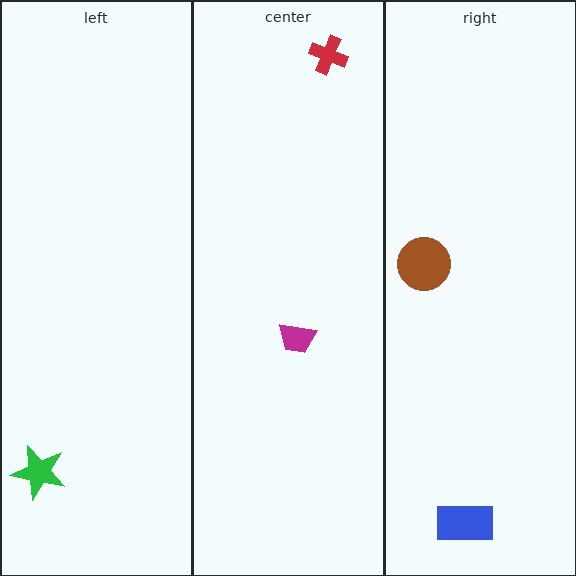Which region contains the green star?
The left region.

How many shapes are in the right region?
2.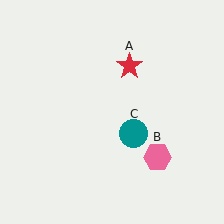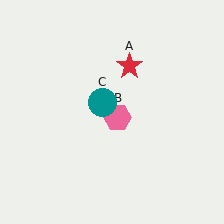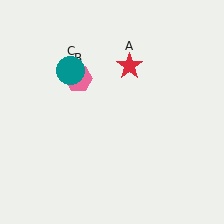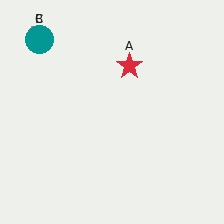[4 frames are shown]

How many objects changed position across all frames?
2 objects changed position: pink hexagon (object B), teal circle (object C).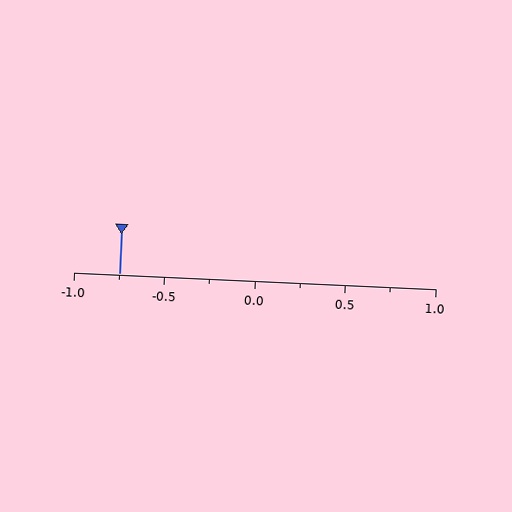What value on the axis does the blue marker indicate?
The marker indicates approximately -0.75.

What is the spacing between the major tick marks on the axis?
The major ticks are spaced 0.5 apart.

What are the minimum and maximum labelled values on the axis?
The axis runs from -1.0 to 1.0.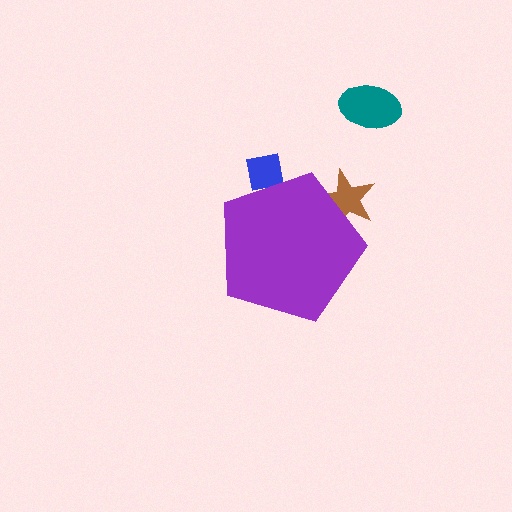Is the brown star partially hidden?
Yes, the brown star is partially hidden behind the purple pentagon.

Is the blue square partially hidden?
Yes, the blue square is partially hidden behind the purple pentagon.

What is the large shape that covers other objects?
A purple pentagon.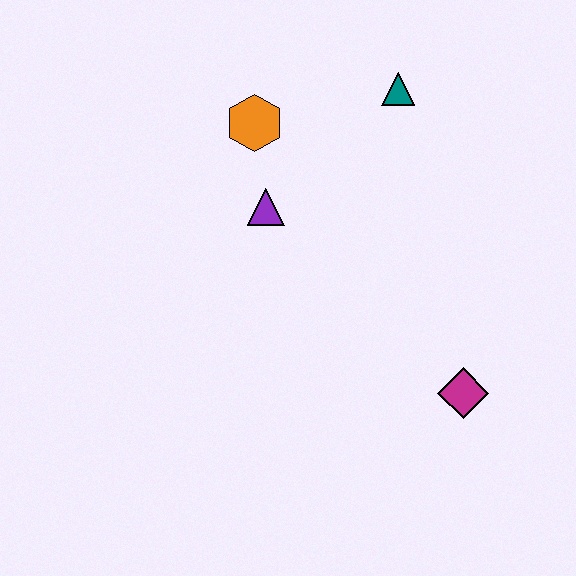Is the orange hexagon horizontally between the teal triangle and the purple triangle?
No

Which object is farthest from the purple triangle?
The magenta diamond is farthest from the purple triangle.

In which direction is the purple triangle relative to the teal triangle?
The purple triangle is to the left of the teal triangle.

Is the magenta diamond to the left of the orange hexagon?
No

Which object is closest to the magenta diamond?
The purple triangle is closest to the magenta diamond.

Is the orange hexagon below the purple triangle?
No